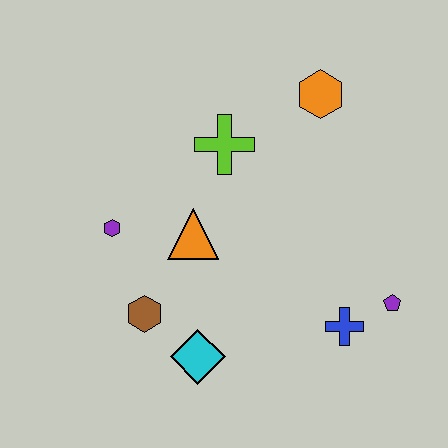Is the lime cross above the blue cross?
Yes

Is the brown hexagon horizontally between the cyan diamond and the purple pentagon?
No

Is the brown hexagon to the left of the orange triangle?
Yes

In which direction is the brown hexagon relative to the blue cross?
The brown hexagon is to the left of the blue cross.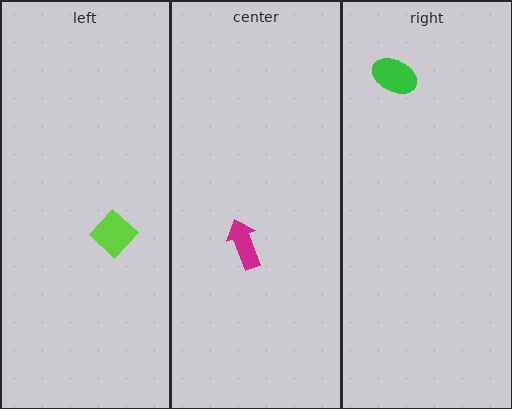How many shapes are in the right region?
1.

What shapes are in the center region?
The magenta arrow.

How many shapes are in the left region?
1.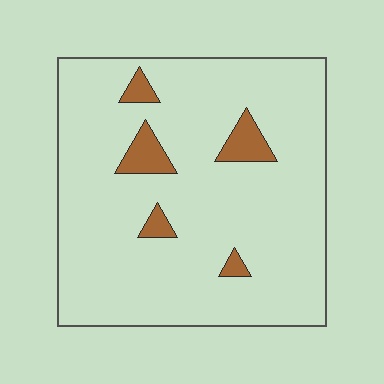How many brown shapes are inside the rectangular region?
5.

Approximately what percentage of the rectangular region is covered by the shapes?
Approximately 10%.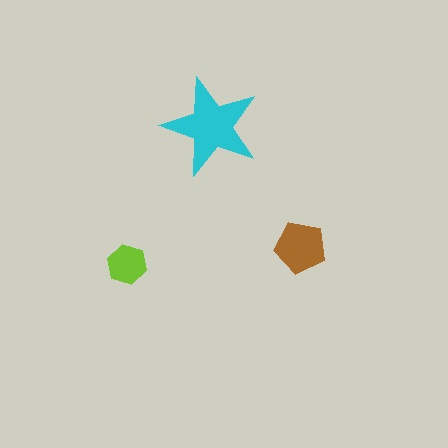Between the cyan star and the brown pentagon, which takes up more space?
The cyan star.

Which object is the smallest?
The lime hexagon.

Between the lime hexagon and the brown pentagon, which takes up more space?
The brown pentagon.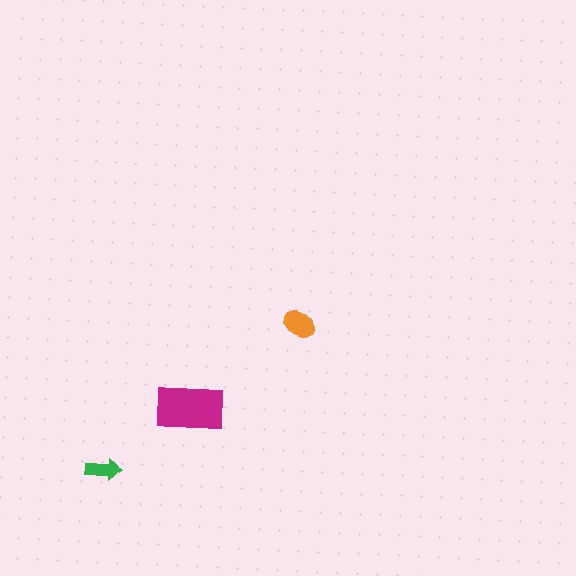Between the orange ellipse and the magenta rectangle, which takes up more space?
The magenta rectangle.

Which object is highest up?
The orange ellipse is topmost.